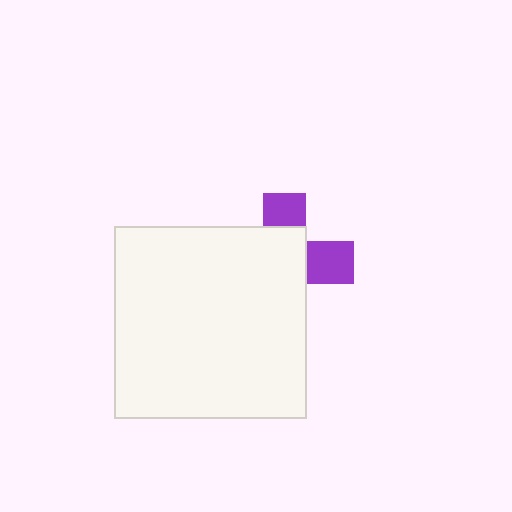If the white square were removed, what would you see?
You would see the complete purple cross.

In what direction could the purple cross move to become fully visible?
The purple cross could move toward the upper-right. That would shift it out from behind the white square entirely.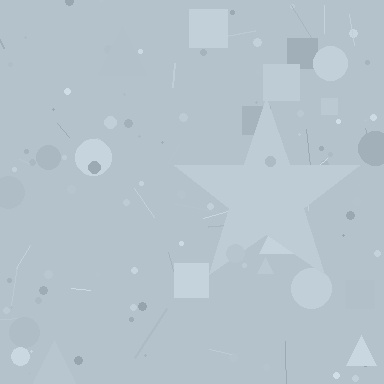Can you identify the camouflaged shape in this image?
The camouflaged shape is a star.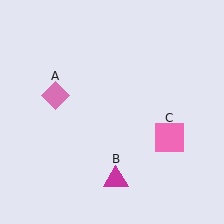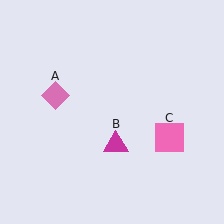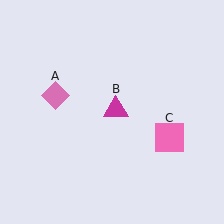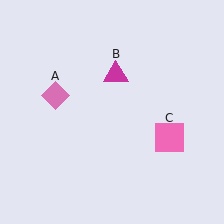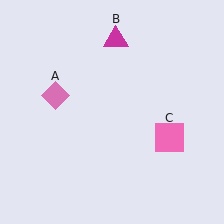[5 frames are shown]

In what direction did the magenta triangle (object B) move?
The magenta triangle (object B) moved up.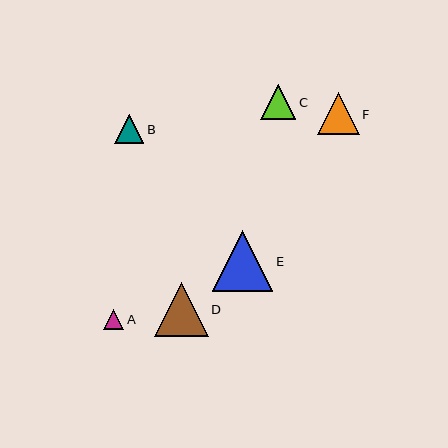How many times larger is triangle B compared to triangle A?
Triangle B is approximately 1.4 times the size of triangle A.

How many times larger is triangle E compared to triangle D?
Triangle E is approximately 1.1 times the size of triangle D.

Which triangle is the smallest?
Triangle A is the smallest with a size of approximately 21 pixels.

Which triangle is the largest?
Triangle E is the largest with a size of approximately 60 pixels.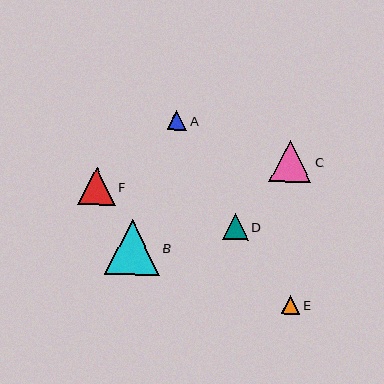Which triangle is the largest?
Triangle B is the largest with a size of approximately 55 pixels.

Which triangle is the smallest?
Triangle E is the smallest with a size of approximately 19 pixels.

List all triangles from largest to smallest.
From largest to smallest: B, C, F, D, A, E.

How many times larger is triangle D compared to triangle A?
Triangle D is approximately 1.3 times the size of triangle A.